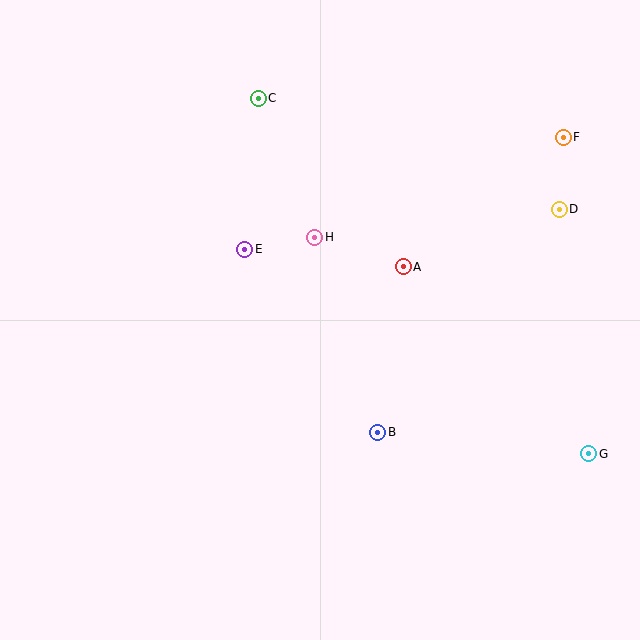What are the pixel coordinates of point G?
Point G is at (589, 454).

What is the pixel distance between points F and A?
The distance between F and A is 206 pixels.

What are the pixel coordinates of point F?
Point F is at (563, 137).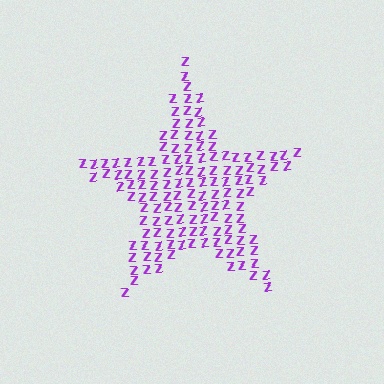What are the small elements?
The small elements are letter Z's.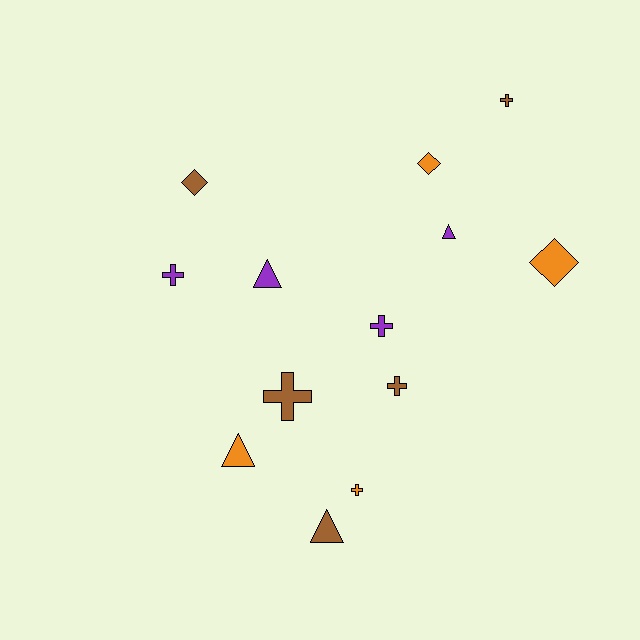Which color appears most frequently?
Brown, with 5 objects.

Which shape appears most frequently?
Cross, with 6 objects.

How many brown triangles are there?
There is 1 brown triangle.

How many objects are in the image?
There are 13 objects.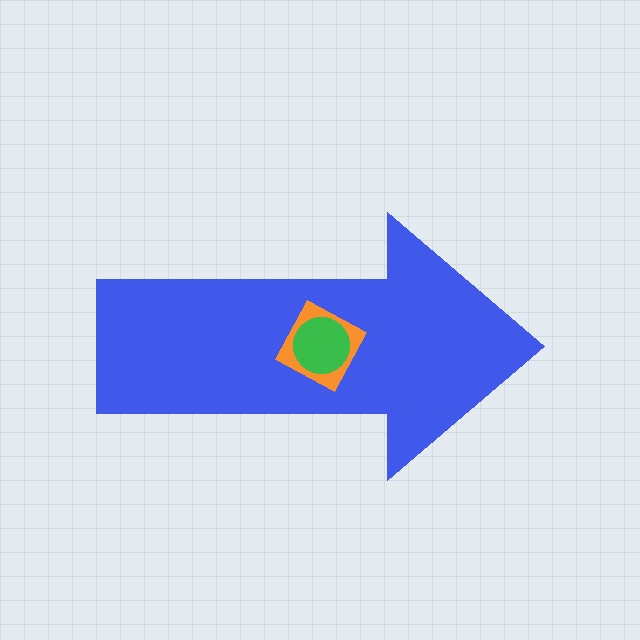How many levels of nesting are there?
3.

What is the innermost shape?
The green circle.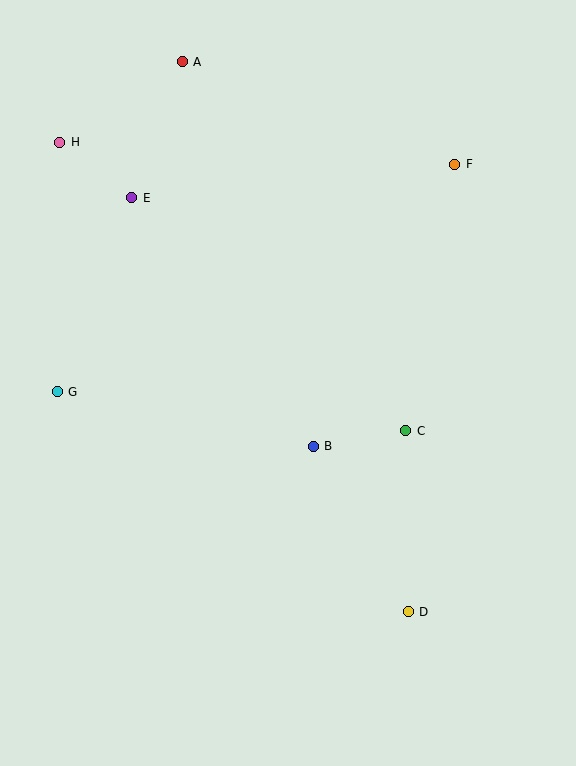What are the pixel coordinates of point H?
Point H is at (60, 142).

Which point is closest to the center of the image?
Point B at (313, 446) is closest to the center.